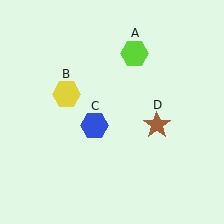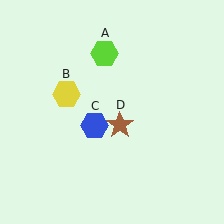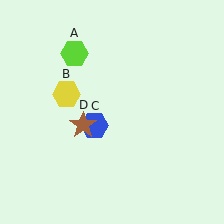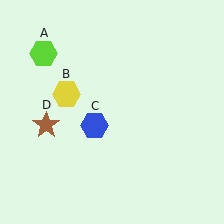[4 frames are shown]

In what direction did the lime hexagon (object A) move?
The lime hexagon (object A) moved left.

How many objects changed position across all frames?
2 objects changed position: lime hexagon (object A), brown star (object D).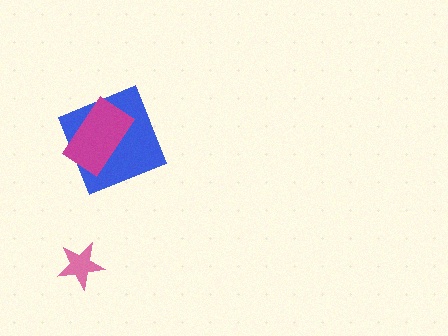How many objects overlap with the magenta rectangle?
1 object overlaps with the magenta rectangle.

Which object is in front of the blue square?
The magenta rectangle is in front of the blue square.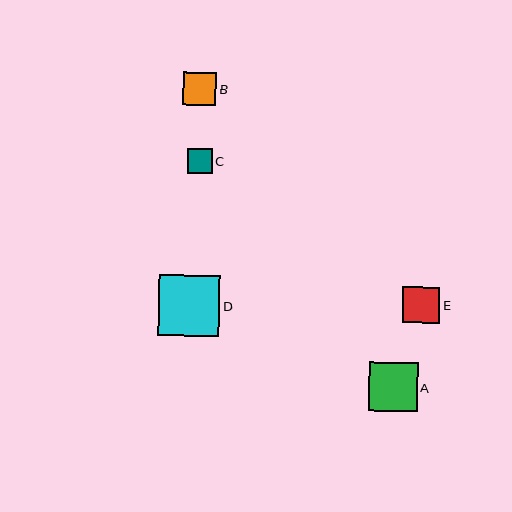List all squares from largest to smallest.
From largest to smallest: D, A, E, B, C.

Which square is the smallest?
Square C is the smallest with a size of approximately 25 pixels.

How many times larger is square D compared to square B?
Square D is approximately 1.8 times the size of square B.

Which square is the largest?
Square D is the largest with a size of approximately 61 pixels.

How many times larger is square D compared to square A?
Square D is approximately 1.3 times the size of square A.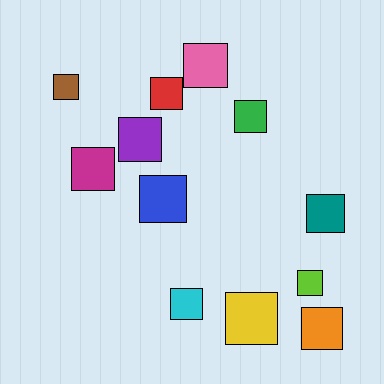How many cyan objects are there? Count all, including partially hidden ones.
There is 1 cyan object.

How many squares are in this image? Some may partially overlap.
There are 12 squares.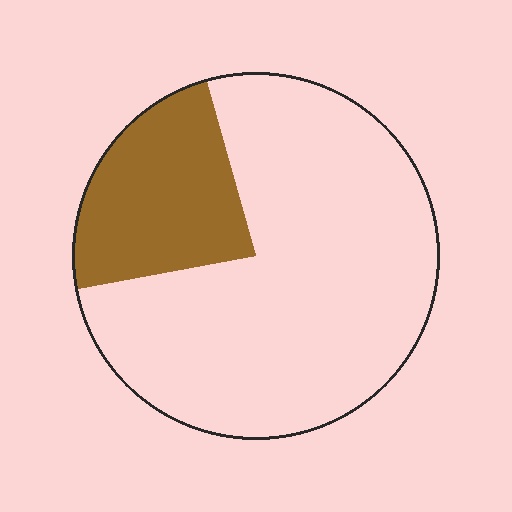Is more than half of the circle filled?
No.